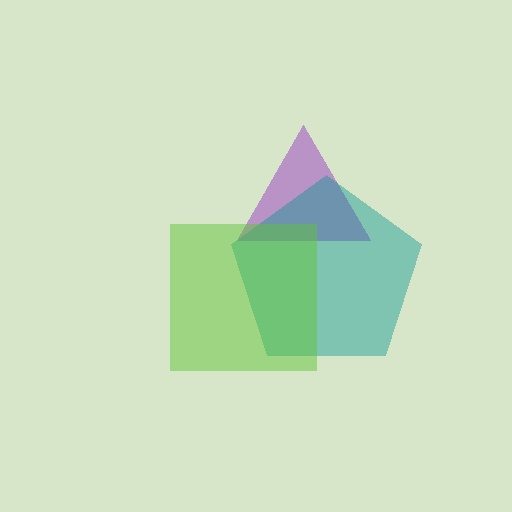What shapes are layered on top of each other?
The layered shapes are: a purple triangle, a teal pentagon, a lime square.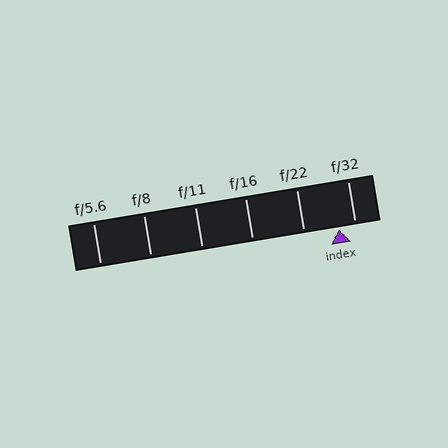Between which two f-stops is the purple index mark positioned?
The index mark is between f/22 and f/32.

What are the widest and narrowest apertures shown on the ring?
The widest aperture shown is f/5.6 and the narrowest is f/32.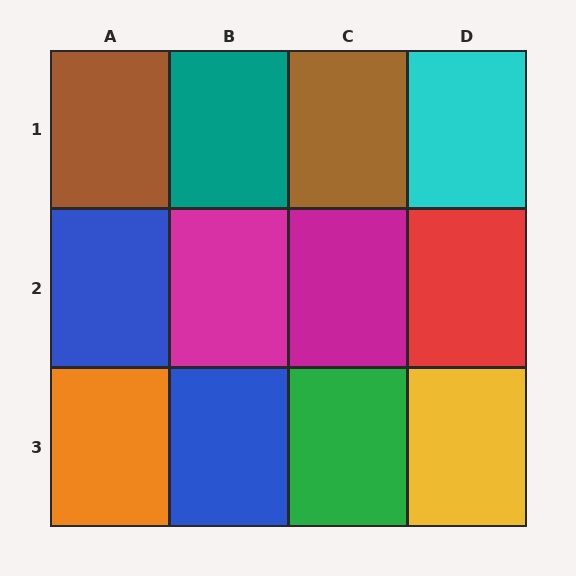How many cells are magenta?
2 cells are magenta.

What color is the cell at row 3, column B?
Blue.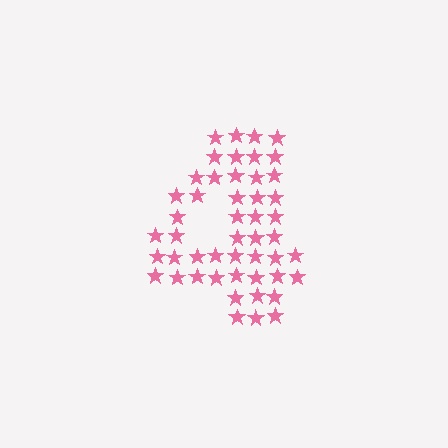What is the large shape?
The large shape is the digit 4.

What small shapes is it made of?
It is made of small stars.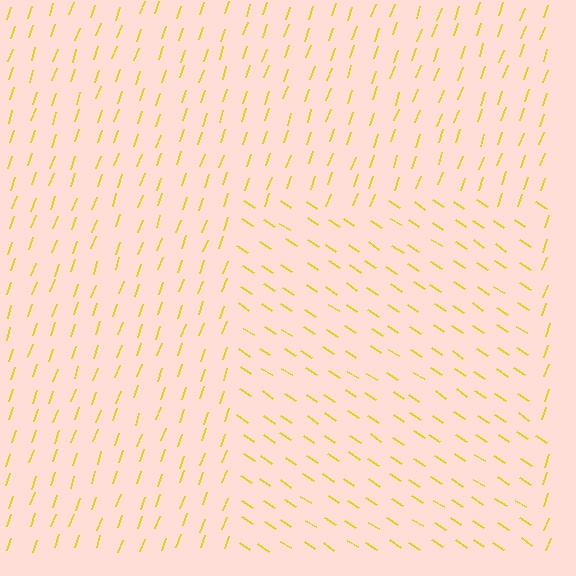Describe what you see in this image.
The image is filled with small yellow line segments. A rectangle region in the image has lines oriented differently from the surrounding lines, creating a visible texture boundary.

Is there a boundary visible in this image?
Yes, there is a texture boundary formed by a change in line orientation.